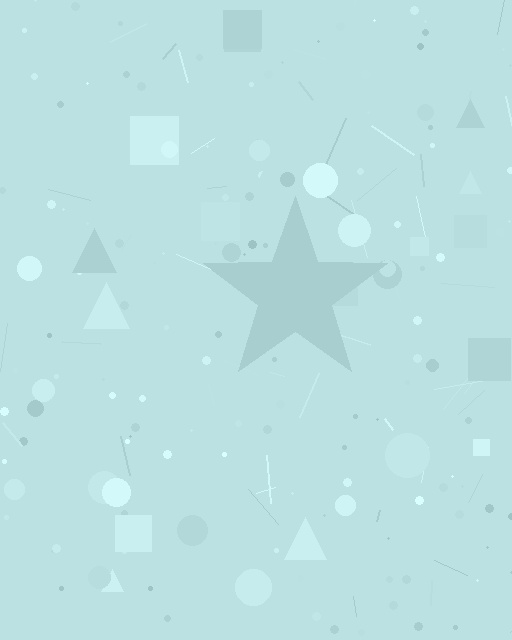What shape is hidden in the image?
A star is hidden in the image.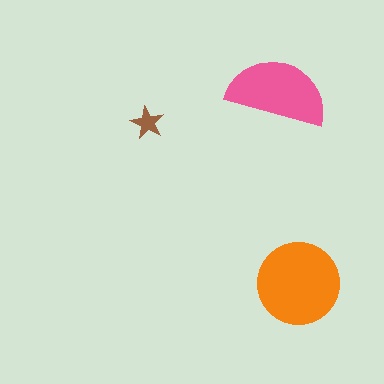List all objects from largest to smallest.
The orange circle, the pink semicircle, the brown star.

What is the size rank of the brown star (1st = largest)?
3rd.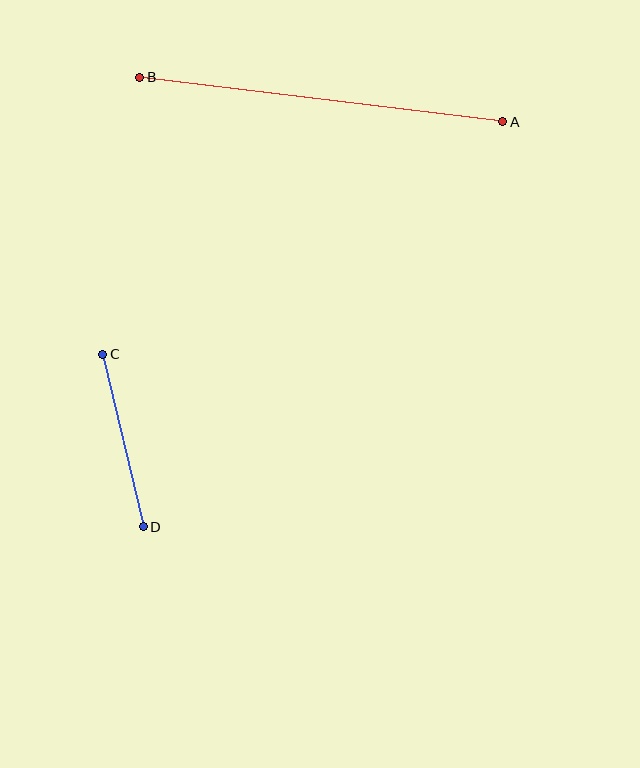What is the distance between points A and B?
The distance is approximately 366 pixels.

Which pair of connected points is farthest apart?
Points A and B are farthest apart.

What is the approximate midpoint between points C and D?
The midpoint is at approximately (123, 440) pixels.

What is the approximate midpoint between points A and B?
The midpoint is at approximately (321, 100) pixels.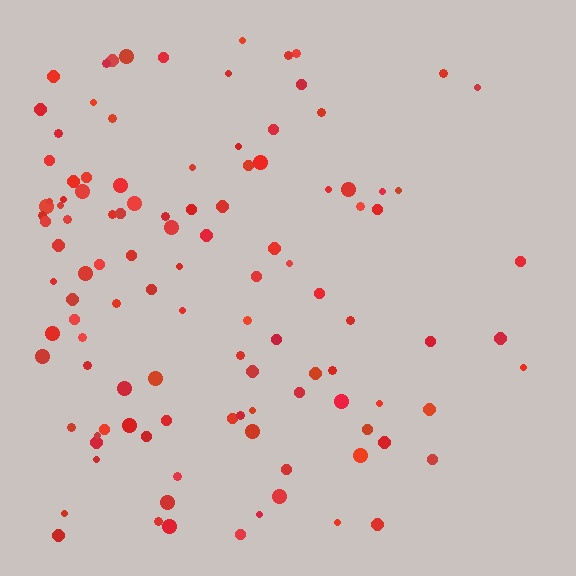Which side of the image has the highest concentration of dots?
The left.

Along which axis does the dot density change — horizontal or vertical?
Horizontal.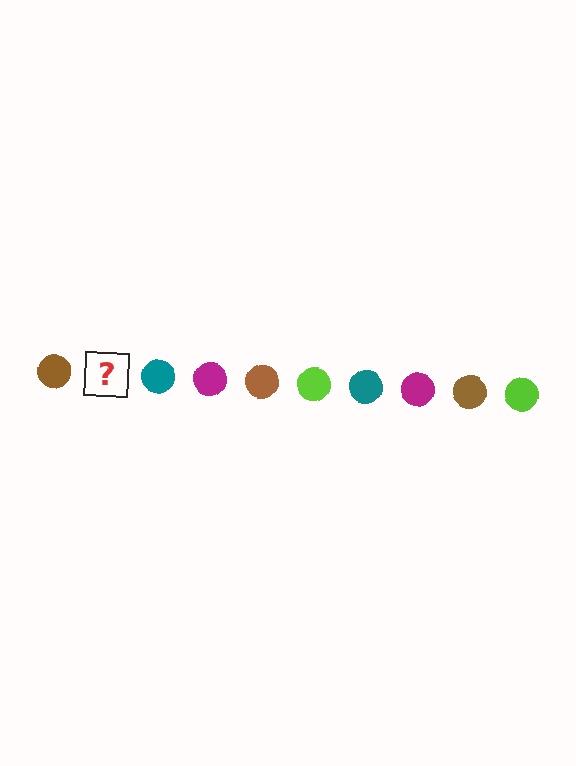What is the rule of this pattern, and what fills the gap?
The rule is that the pattern cycles through brown, lime, teal, magenta circles. The gap should be filled with a lime circle.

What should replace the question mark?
The question mark should be replaced with a lime circle.